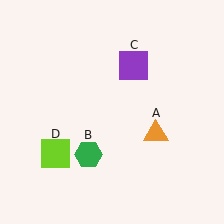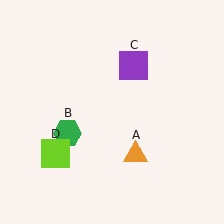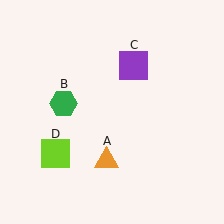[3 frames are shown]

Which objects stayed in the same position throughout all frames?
Purple square (object C) and lime square (object D) remained stationary.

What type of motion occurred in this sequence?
The orange triangle (object A), green hexagon (object B) rotated clockwise around the center of the scene.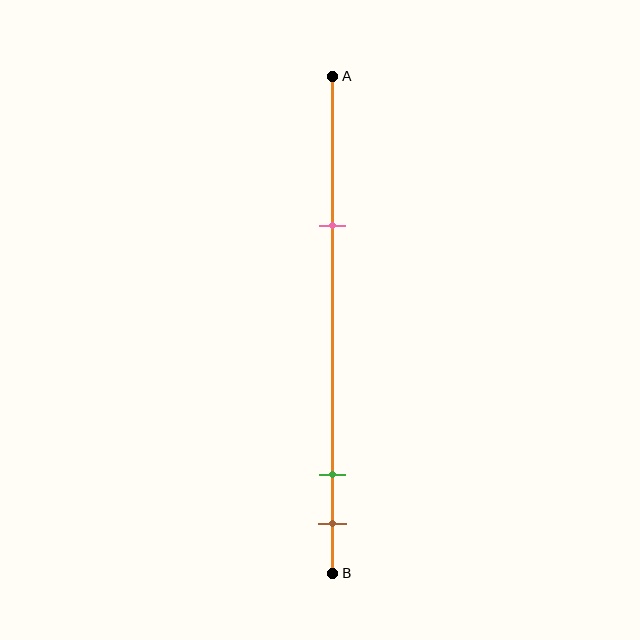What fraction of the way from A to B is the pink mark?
The pink mark is approximately 30% (0.3) of the way from A to B.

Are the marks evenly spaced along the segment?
No, the marks are not evenly spaced.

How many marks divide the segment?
There are 3 marks dividing the segment.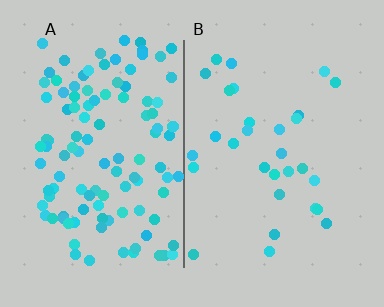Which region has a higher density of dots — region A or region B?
A (the left).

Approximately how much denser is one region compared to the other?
Approximately 3.8× — region A over region B.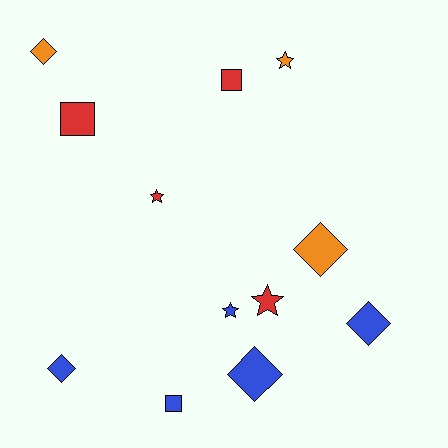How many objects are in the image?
There are 12 objects.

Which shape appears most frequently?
Diamond, with 5 objects.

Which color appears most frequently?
Blue, with 5 objects.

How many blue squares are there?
There is 1 blue square.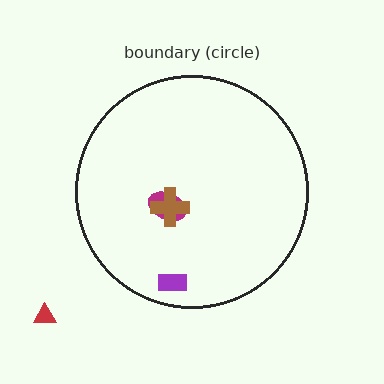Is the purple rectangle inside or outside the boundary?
Inside.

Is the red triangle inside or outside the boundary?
Outside.